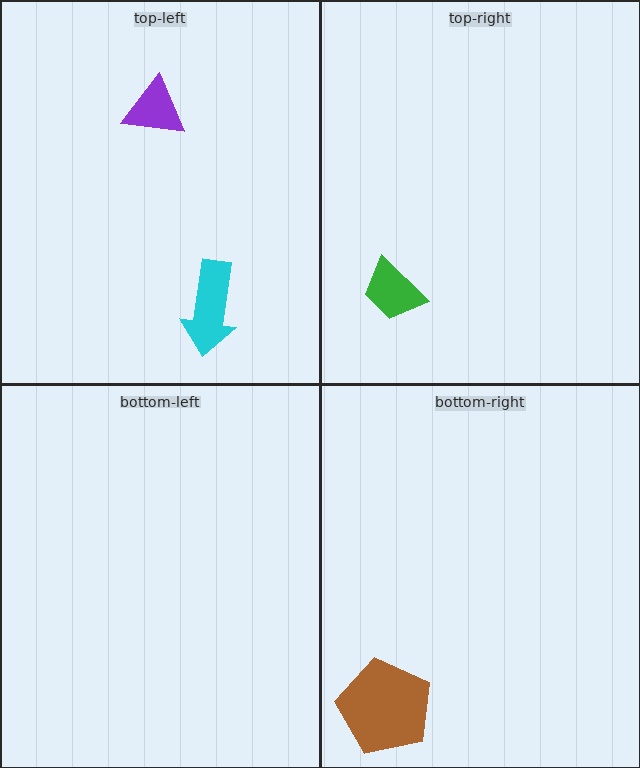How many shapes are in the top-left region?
2.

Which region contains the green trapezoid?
The top-right region.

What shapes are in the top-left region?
The purple triangle, the cyan arrow.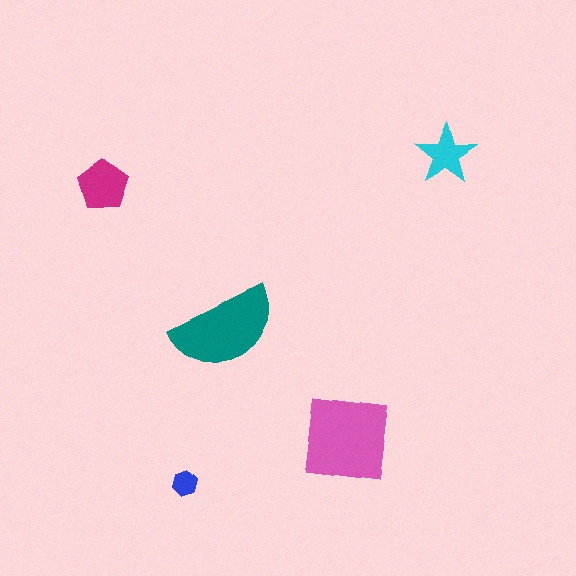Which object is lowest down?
The blue hexagon is bottommost.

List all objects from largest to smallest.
The pink square, the teal semicircle, the magenta pentagon, the cyan star, the blue hexagon.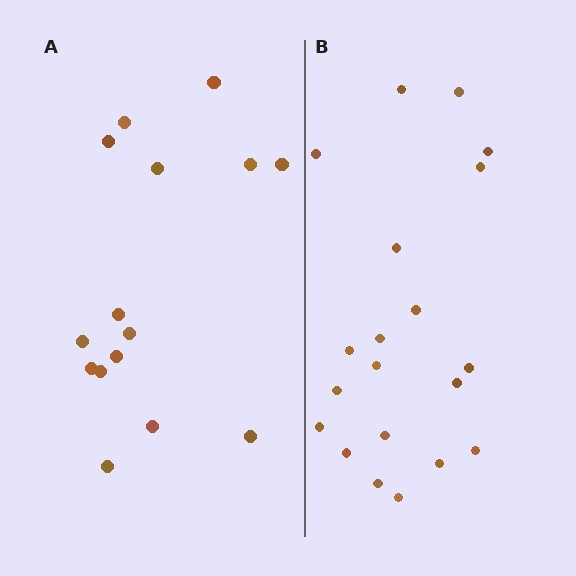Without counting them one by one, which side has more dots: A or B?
Region B (the right region) has more dots.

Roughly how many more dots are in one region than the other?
Region B has about 5 more dots than region A.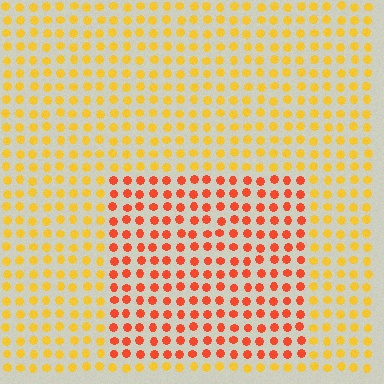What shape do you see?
I see a rectangle.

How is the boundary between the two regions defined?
The boundary is defined purely by a slight shift in hue (about 38 degrees). Spacing, size, and orientation are identical on both sides.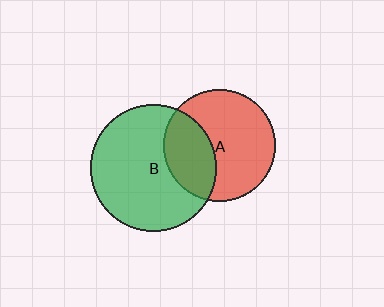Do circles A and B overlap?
Yes.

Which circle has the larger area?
Circle B (green).